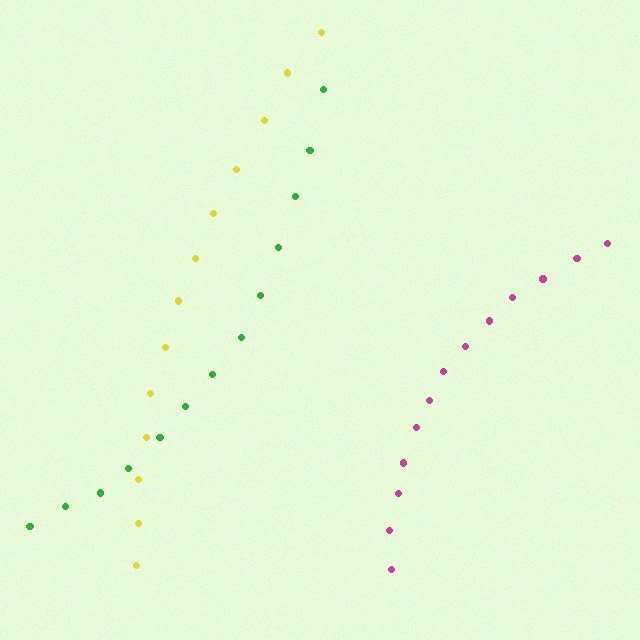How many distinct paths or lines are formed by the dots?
There are 3 distinct paths.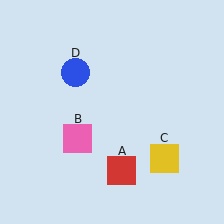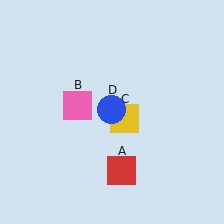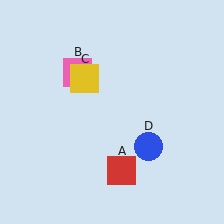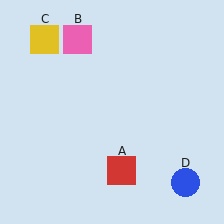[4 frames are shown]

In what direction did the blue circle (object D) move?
The blue circle (object D) moved down and to the right.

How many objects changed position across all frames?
3 objects changed position: pink square (object B), yellow square (object C), blue circle (object D).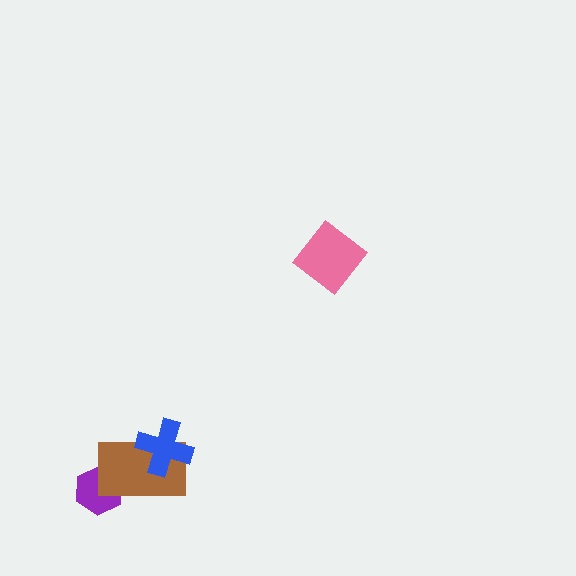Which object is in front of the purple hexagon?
The brown rectangle is in front of the purple hexagon.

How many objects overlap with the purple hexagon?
1 object overlaps with the purple hexagon.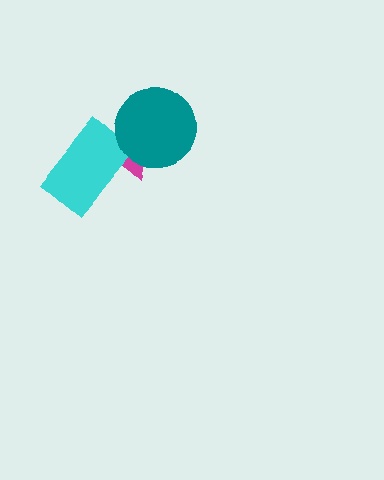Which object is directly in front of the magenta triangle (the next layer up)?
The cyan rectangle is directly in front of the magenta triangle.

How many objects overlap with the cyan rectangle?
1 object overlaps with the cyan rectangle.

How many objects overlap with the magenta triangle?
2 objects overlap with the magenta triangle.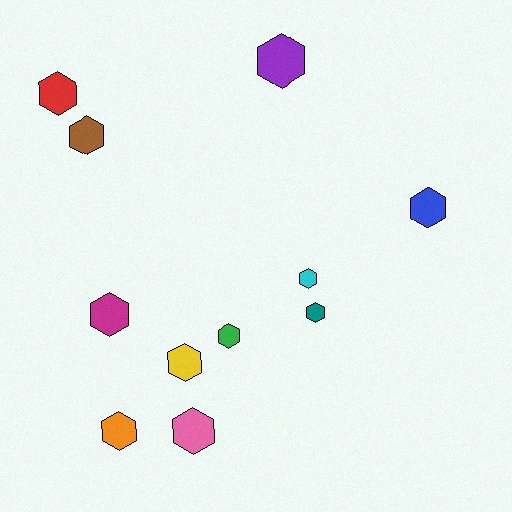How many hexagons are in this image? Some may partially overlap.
There are 11 hexagons.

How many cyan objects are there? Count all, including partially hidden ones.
There is 1 cyan object.